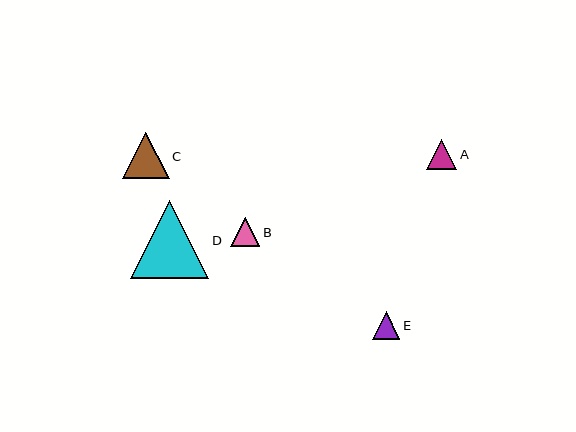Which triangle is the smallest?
Triangle E is the smallest with a size of approximately 28 pixels.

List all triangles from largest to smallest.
From largest to smallest: D, C, A, B, E.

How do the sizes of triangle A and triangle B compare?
Triangle A and triangle B are approximately the same size.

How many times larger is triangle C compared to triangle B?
Triangle C is approximately 1.6 times the size of triangle B.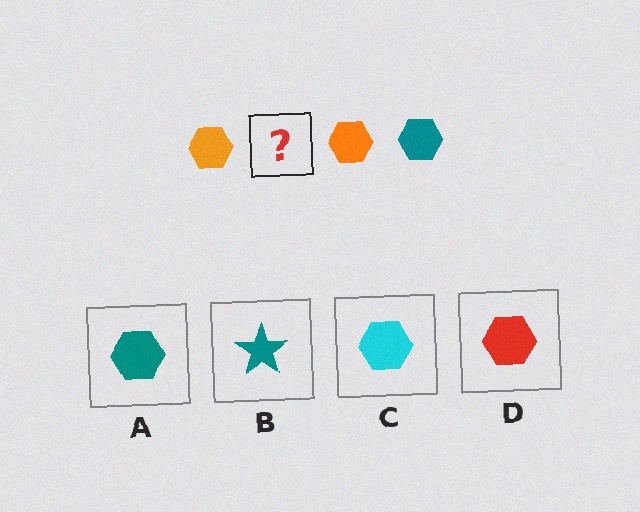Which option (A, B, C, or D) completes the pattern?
A.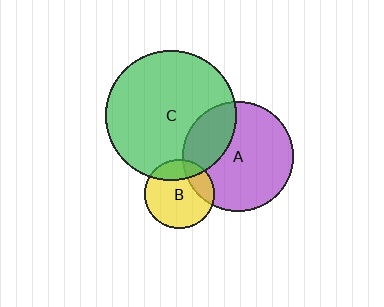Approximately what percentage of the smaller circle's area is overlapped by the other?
Approximately 25%.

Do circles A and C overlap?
Yes.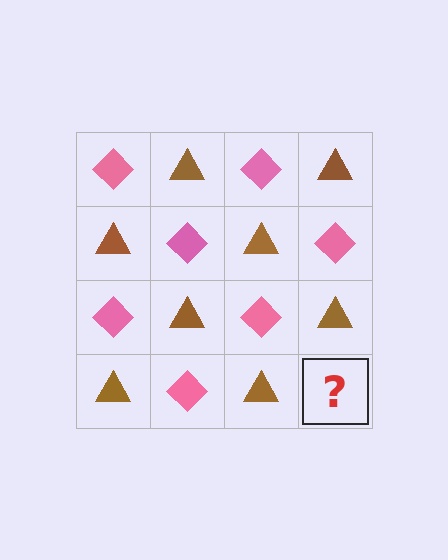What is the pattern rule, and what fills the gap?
The rule is that it alternates pink diamond and brown triangle in a checkerboard pattern. The gap should be filled with a pink diamond.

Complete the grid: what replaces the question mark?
The question mark should be replaced with a pink diamond.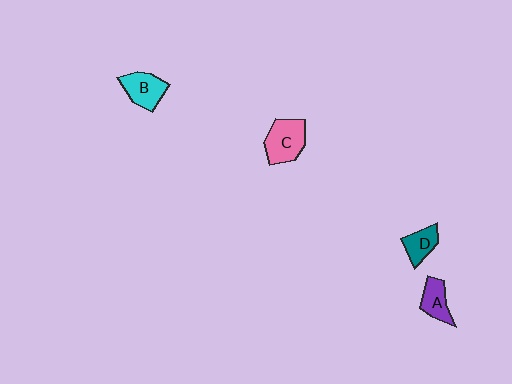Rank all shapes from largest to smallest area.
From largest to smallest: C (pink), B (cyan), A (purple), D (teal).